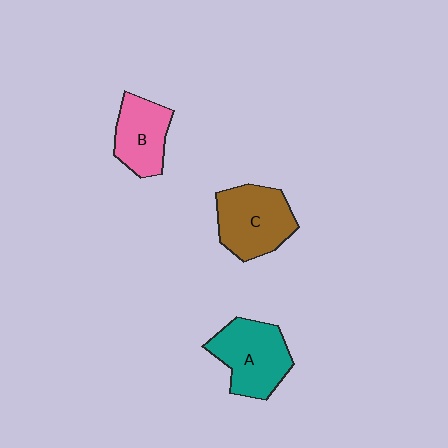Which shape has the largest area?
Shape A (teal).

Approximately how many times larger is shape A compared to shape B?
Approximately 1.3 times.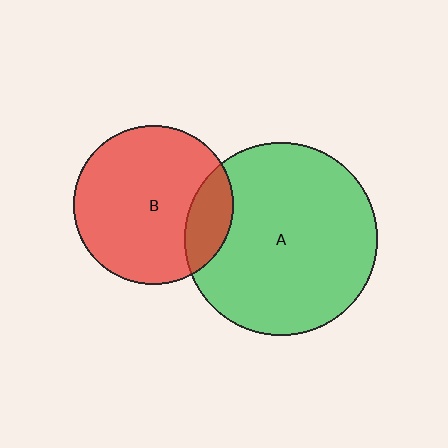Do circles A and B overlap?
Yes.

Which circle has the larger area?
Circle A (green).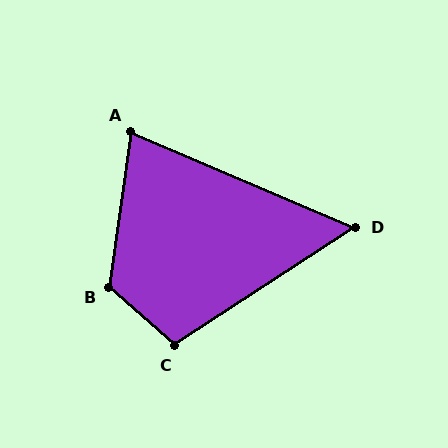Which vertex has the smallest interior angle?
D, at approximately 56 degrees.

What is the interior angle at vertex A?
Approximately 75 degrees (acute).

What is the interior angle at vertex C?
Approximately 105 degrees (obtuse).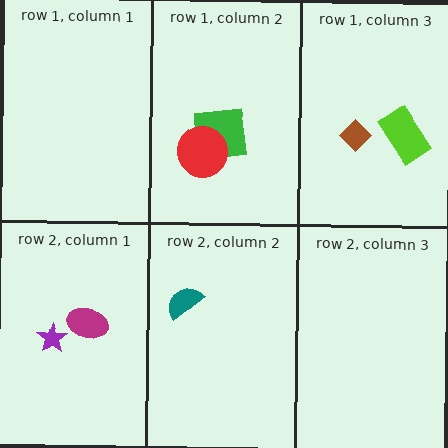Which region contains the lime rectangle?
The row 1, column 3 region.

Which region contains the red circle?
The row 1, column 2 region.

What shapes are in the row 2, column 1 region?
The purple star, the magenta ellipse.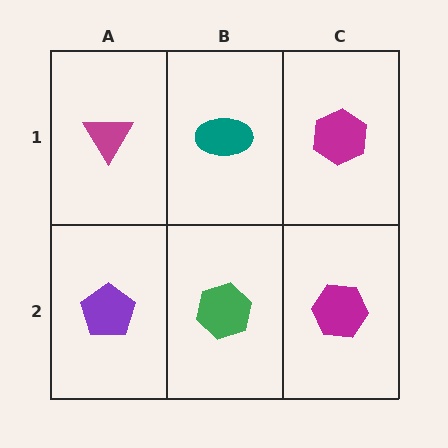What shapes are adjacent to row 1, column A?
A purple pentagon (row 2, column A), a teal ellipse (row 1, column B).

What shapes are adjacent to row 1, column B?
A green hexagon (row 2, column B), a magenta triangle (row 1, column A), a magenta hexagon (row 1, column C).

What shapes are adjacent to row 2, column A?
A magenta triangle (row 1, column A), a green hexagon (row 2, column B).